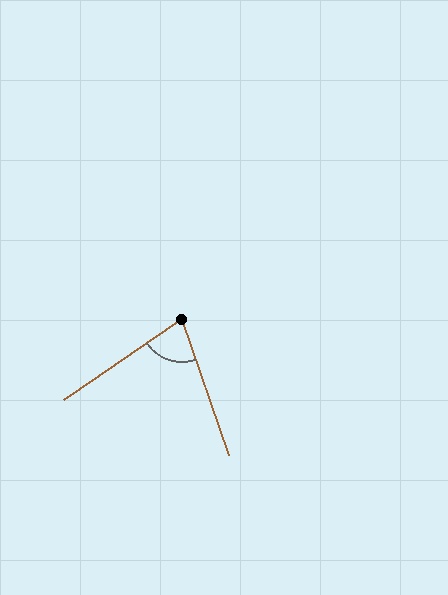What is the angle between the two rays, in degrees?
Approximately 74 degrees.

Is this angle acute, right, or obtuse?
It is acute.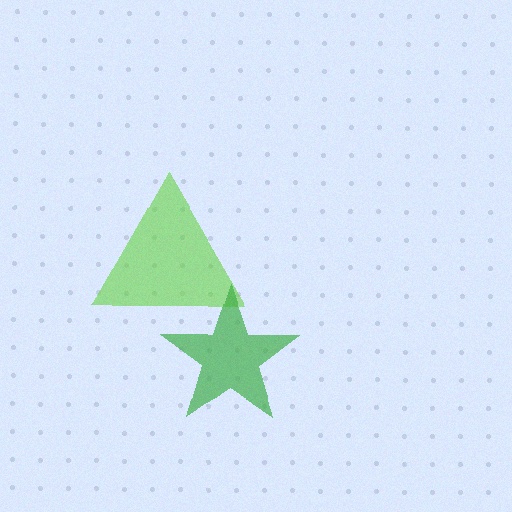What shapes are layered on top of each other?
The layered shapes are: a lime triangle, a green star.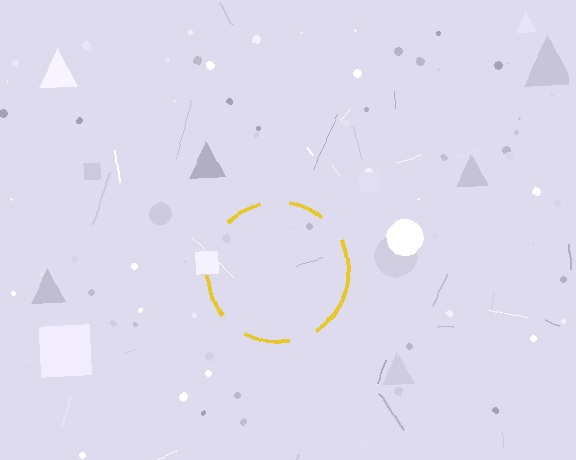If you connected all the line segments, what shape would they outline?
They would outline a circle.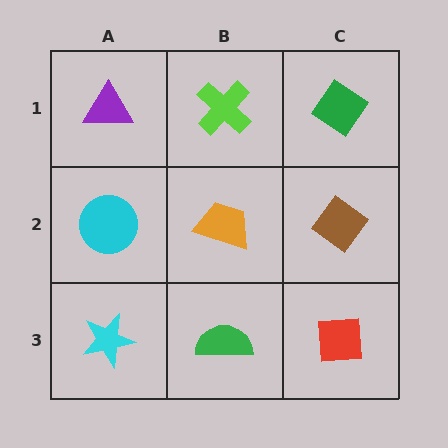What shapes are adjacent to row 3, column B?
An orange trapezoid (row 2, column B), a cyan star (row 3, column A), a red square (row 3, column C).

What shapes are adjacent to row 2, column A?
A purple triangle (row 1, column A), a cyan star (row 3, column A), an orange trapezoid (row 2, column B).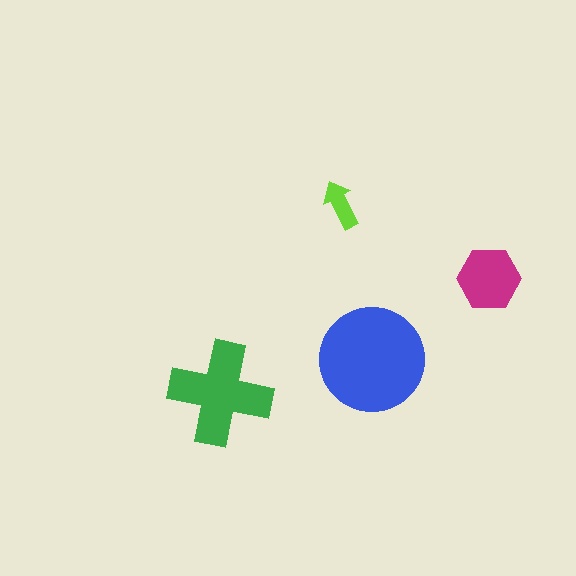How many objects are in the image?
There are 4 objects in the image.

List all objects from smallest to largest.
The lime arrow, the magenta hexagon, the green cross, the blue circle.